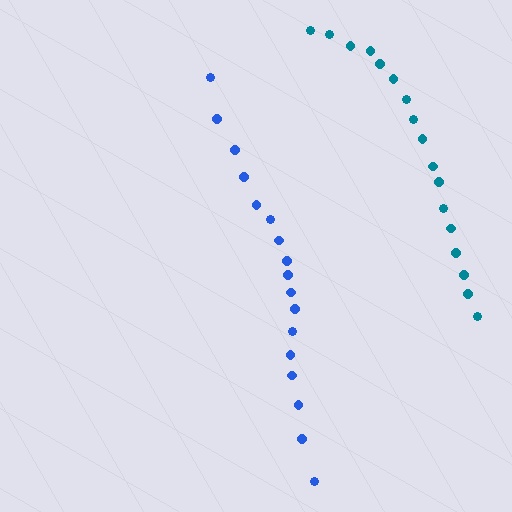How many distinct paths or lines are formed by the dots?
There are 2 distinct paths.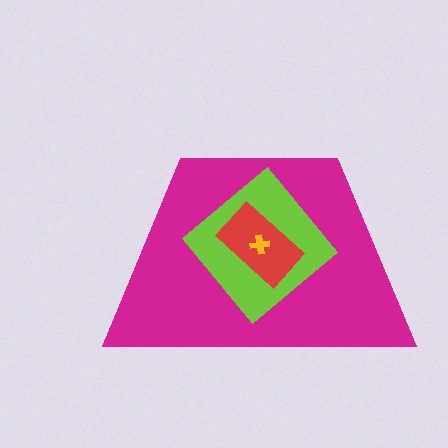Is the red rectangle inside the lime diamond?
Yes.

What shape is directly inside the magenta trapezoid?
The lime diamond.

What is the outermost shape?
The magenta trapezoid.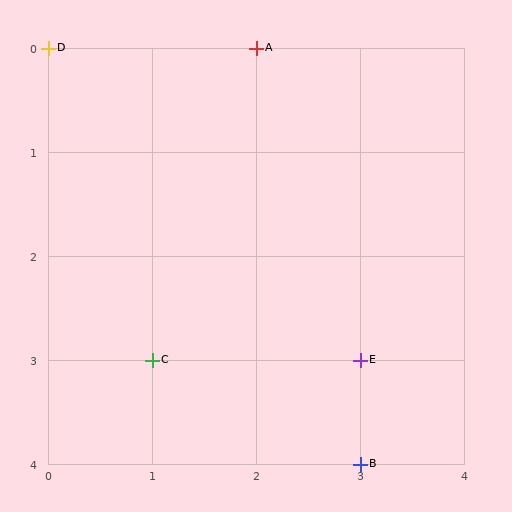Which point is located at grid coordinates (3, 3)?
Point E is at (3, 3).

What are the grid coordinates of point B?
Point B is at grid coordinates (3, 4).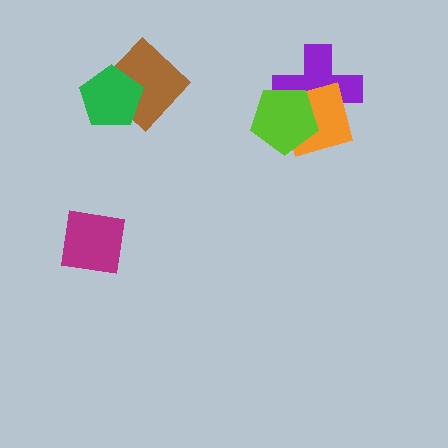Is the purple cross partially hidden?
Yes, it is partially covered by another shape.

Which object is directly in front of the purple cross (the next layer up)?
The orange square is directly in front of the purple cross.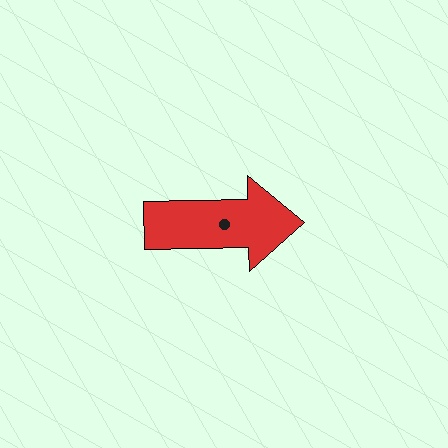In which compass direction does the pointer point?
East.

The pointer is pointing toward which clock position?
Roughly 3 o'clock.